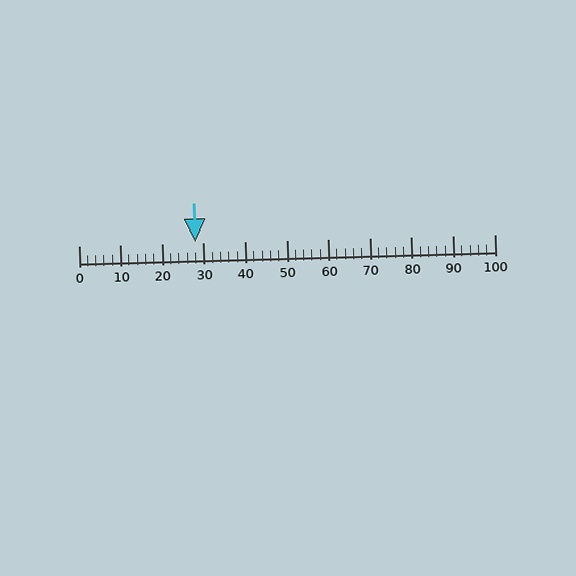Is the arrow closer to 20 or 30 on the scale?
The arrow is closer to 30.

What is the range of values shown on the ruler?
The ruler shows values from 0 to 100.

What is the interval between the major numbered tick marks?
The major tick marks are spaced 10 units apart.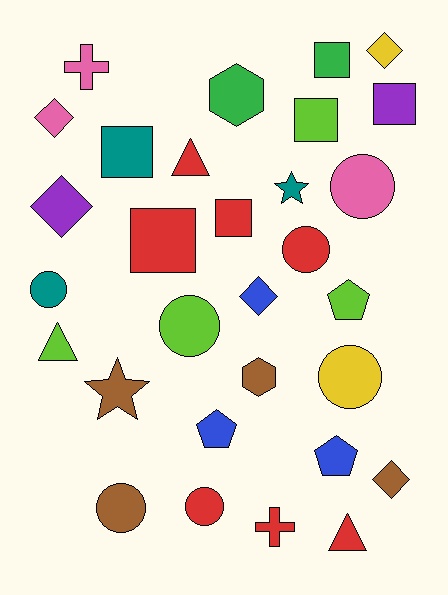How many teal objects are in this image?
There are 3 teal objects.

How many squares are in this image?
There are 6 squares.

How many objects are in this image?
There are 30 objects.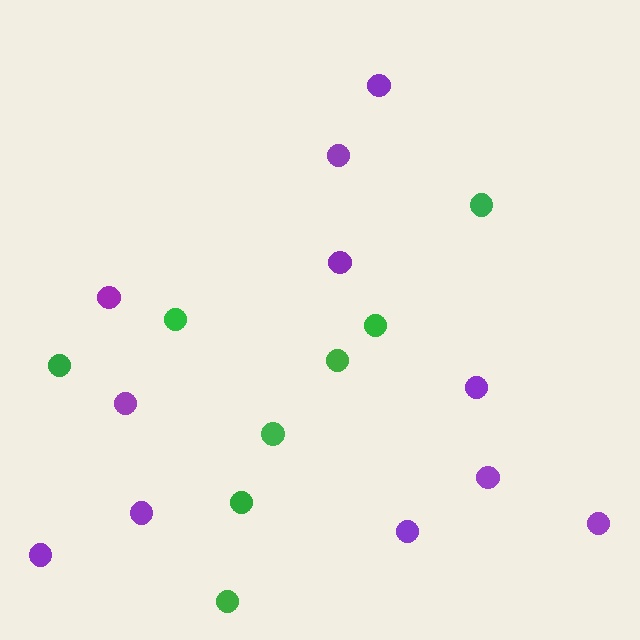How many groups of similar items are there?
There are 2 groups: one group of purple circles (11) and one group of green circles (8).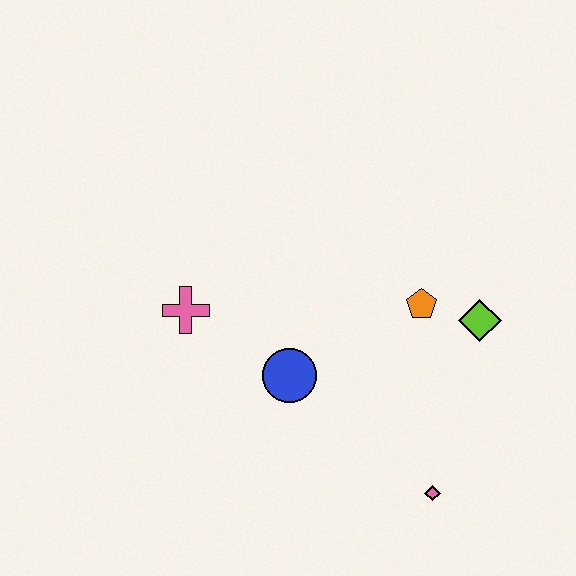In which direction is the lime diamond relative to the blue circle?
The lime diamond is to the right of the blue circle.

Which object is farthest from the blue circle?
The lime diamond is farthest from the blue circle.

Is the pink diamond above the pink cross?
No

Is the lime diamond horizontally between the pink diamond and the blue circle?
No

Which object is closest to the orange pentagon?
The lime diamond is closest to the orange pentagon.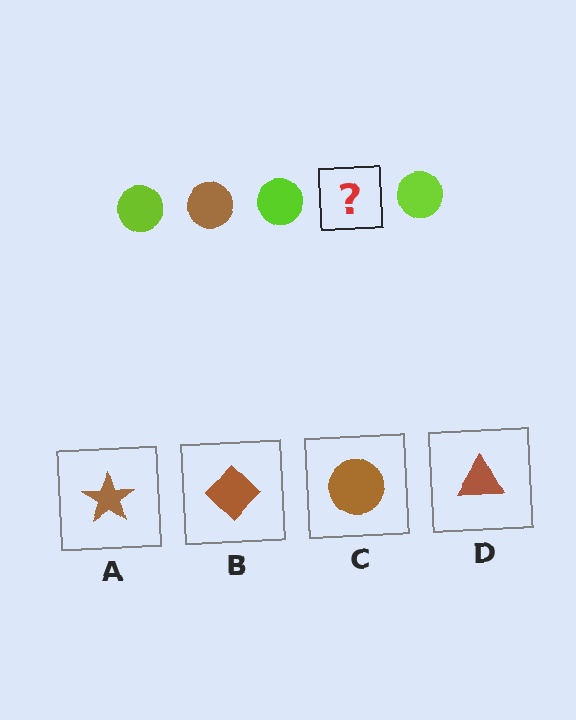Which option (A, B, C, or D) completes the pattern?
C.